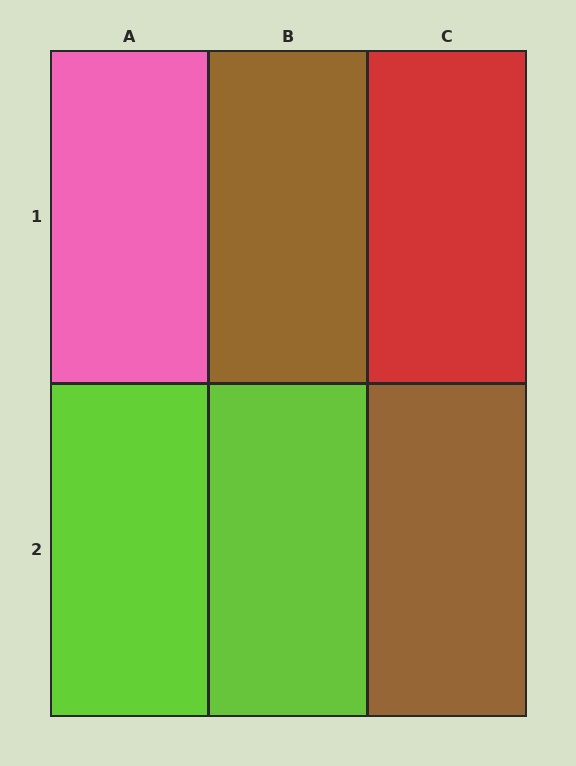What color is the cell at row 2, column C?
Brown.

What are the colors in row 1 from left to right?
Pink, brown, red.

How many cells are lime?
2 cells are lime.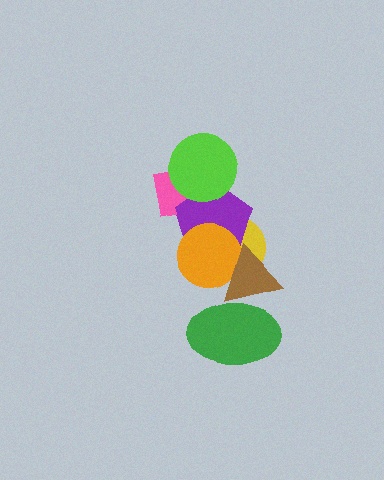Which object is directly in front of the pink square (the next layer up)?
The purple pentagon is directly in front of the pink square.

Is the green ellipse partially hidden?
No, no other shape covers it.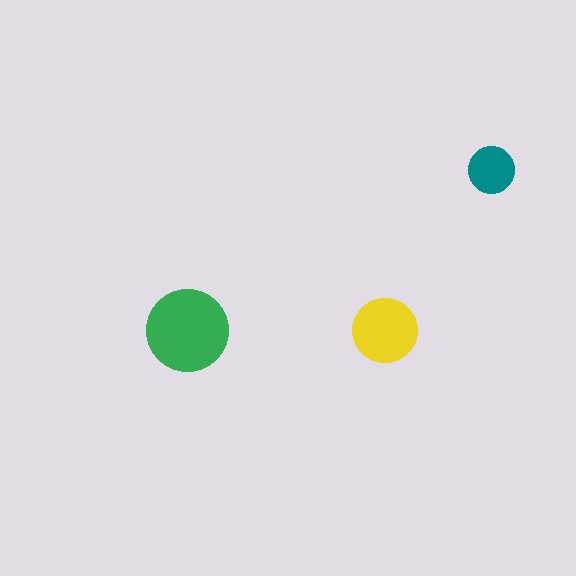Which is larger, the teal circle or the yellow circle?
The yellow one.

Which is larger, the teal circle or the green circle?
The green one.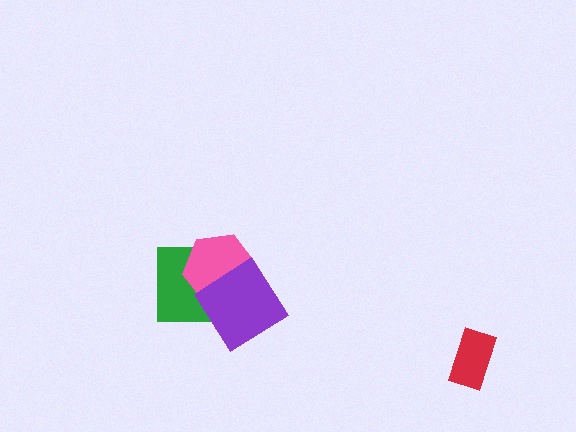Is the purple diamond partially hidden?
No, no other shape covers it.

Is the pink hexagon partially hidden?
Yes, it is partially covered by another shape.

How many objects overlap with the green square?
2 objects overlap with the green square.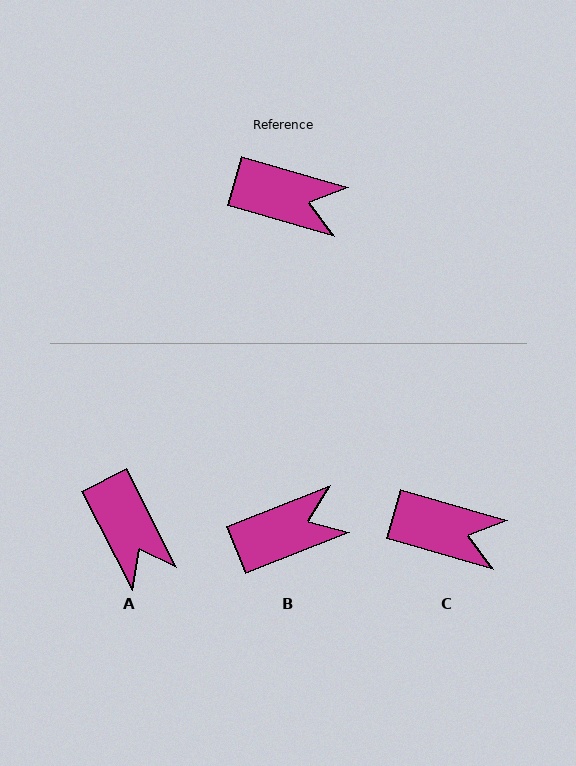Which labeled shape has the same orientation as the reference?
C.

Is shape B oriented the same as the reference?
No, it is off by about 37 degrees.